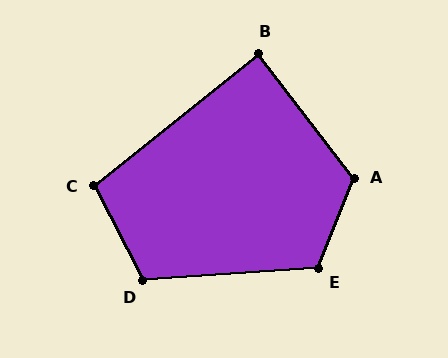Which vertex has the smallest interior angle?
B, at approximately 89 degrees.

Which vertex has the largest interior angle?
A, at approximately 121 degrees.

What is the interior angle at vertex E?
Approximately 115 degrees (obtuse).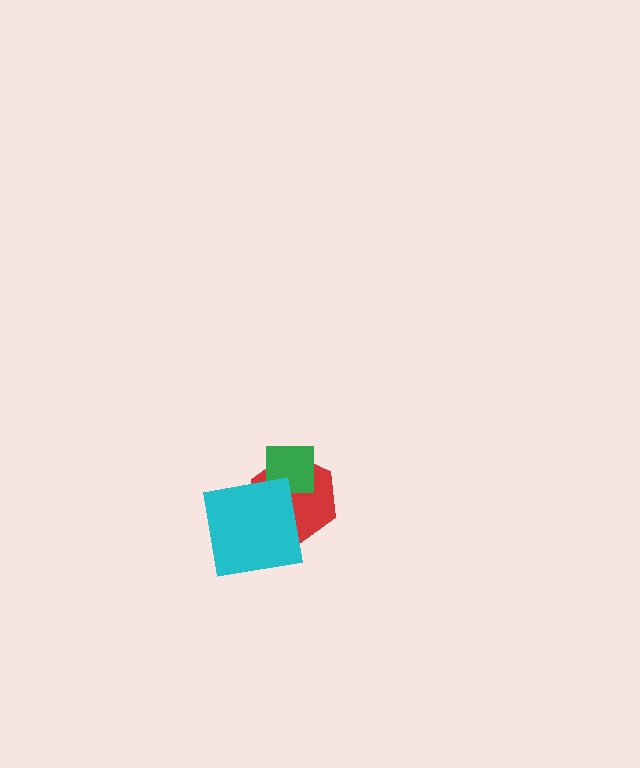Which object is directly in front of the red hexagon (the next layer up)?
The green square is directly in front of the red hexagon.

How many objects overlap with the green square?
1 object overlaps with the green square.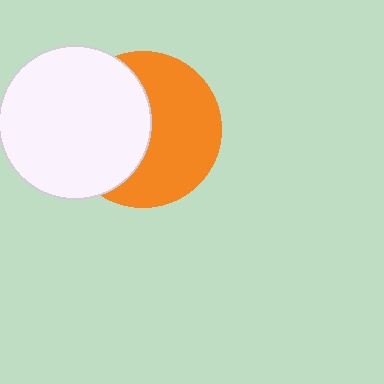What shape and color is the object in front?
The object in front is a white circle.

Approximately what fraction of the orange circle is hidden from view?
Roughly 45% of the orange circle is hidden behind the white circle.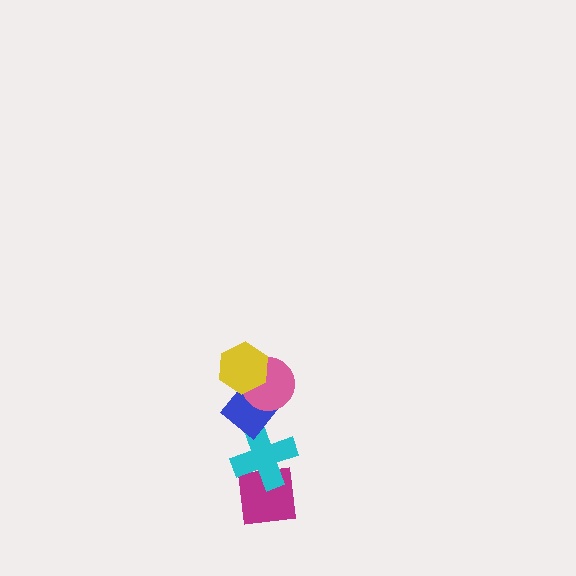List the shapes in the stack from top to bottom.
From top to bottom: the yellow hexagon, the pink circle, the blue diamond, the cyan cross, the magenta square.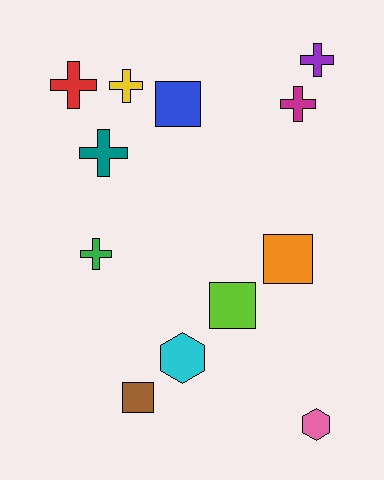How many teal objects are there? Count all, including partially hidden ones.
There is 1 teal object.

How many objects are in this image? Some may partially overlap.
There are 12 objects.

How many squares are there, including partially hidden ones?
There are 4 squares.